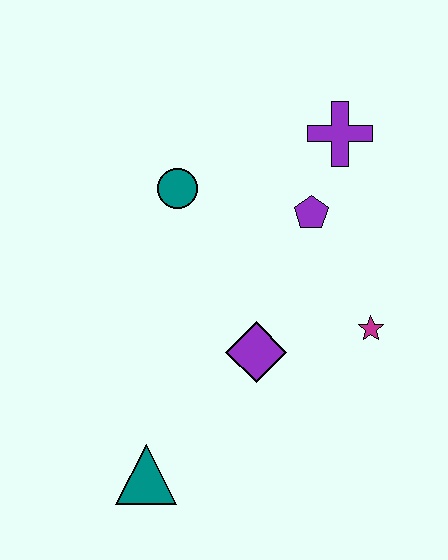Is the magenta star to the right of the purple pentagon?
Yes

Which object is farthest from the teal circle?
The teal triangle is farthest from the teal circle.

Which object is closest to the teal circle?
The purple pentagon is closest to the teal circle.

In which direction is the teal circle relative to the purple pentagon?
The teal circle is to the left of the purple pentagon.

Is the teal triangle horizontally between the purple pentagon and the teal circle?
No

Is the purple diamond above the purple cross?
No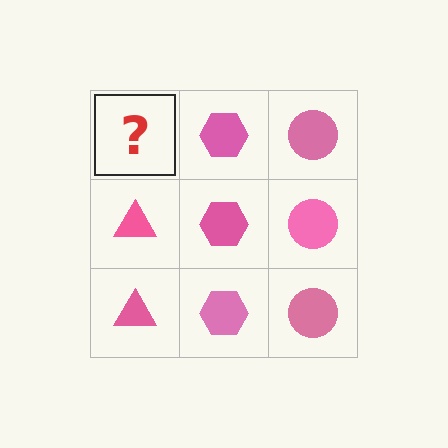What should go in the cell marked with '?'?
The missing cell should contain a pink triangle.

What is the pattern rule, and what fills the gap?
The rule is that each column has a consistent shape. The gap should be filled with a pink triangle.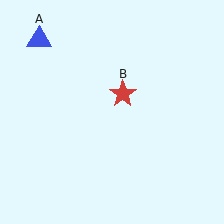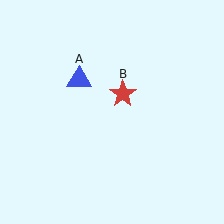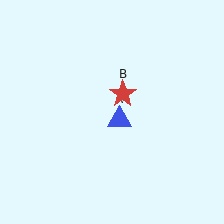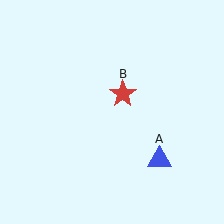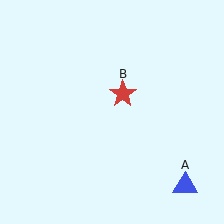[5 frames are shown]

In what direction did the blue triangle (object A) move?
The blue triangle (object A) moved down and to the right.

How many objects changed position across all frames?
1 object changed position: blue triangle (object A).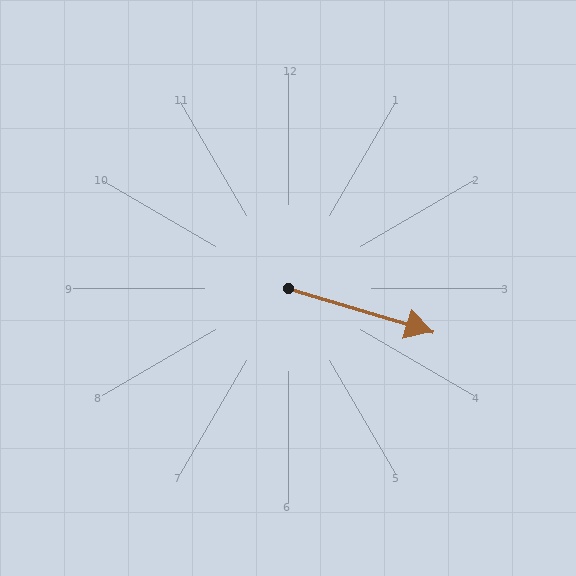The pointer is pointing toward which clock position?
Roughly 4 o'clock.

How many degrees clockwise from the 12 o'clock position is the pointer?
Approximately 107 degrees.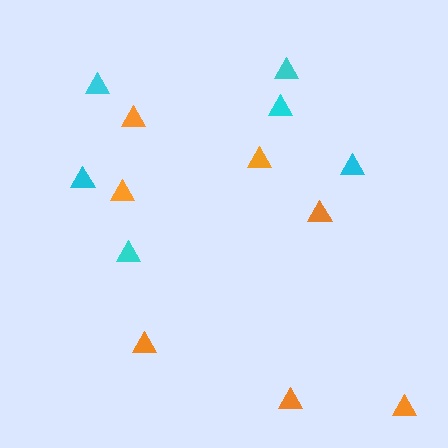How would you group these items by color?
There are 2 groups: one group of orange triangles (7) and one group of cyan triangles (6).